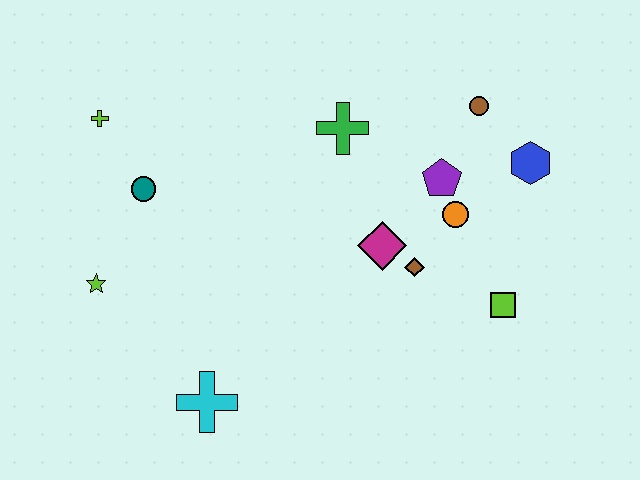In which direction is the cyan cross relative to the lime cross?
The cyan cross is below the lime cross.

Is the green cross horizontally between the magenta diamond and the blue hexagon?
No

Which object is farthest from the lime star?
The blue hexagon is farthest from the lime star.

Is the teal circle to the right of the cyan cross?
No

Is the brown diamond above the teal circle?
No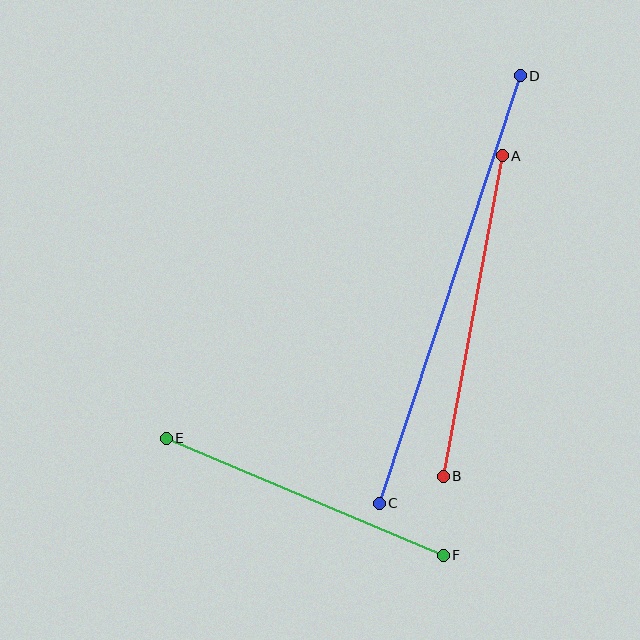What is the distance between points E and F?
The distance is approximately 301 pixels.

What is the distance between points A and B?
The distance is approximately 326 pixels.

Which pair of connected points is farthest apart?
Points C and D are farthest apart.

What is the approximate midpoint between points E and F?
The midpoint is at approximately (305, 497) pixels.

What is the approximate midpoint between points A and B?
The midpoint is at approximately (473, 316) pixels.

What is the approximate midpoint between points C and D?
The midpoint is at approximately (450, 290) pixels.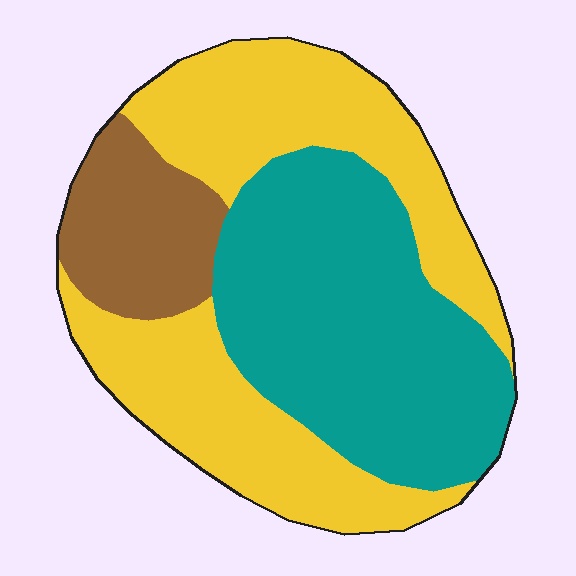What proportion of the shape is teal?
Teal takes up about two fifths (2/5) of the shape.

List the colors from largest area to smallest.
From largest to smallest: yellow, teal, brown.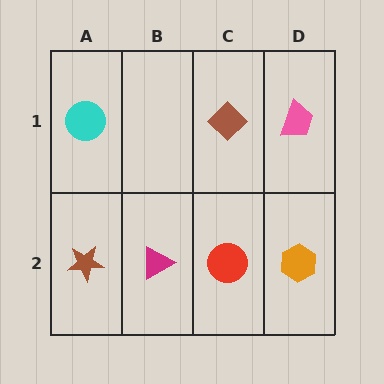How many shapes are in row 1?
3 shapes.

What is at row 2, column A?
A brown star.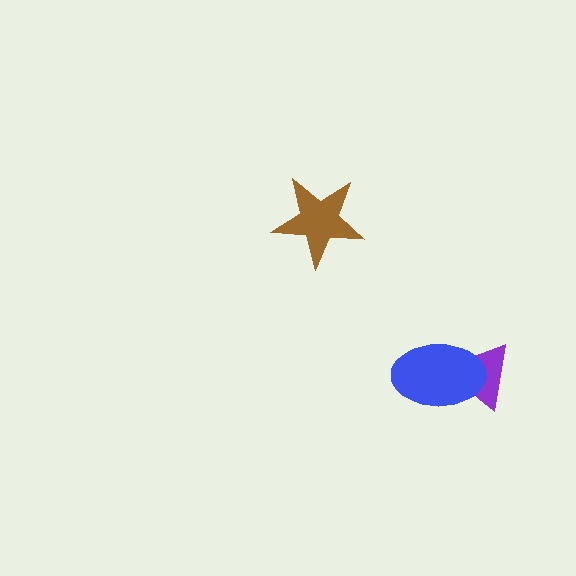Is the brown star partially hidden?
No, no other shape covers it.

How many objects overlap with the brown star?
0 objects overlap with the brown star.